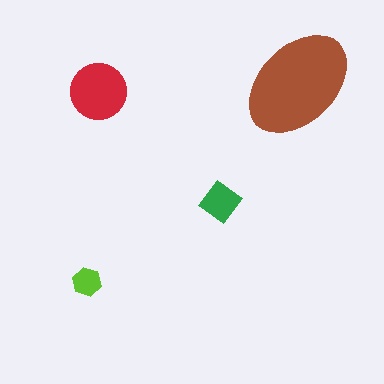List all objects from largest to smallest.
The brown ellipse, the red circle, the green diamond, the lime hexagon.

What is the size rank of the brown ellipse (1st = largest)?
1st.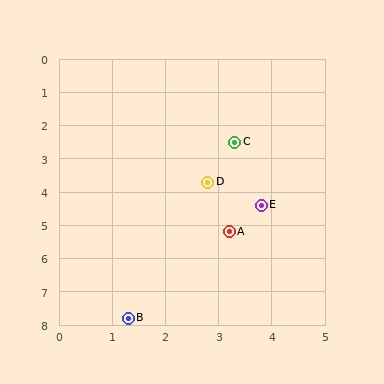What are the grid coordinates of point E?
Point E is at approximately (3.8, 4.4).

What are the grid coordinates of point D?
Point D is at approximately (2.8, 3.7).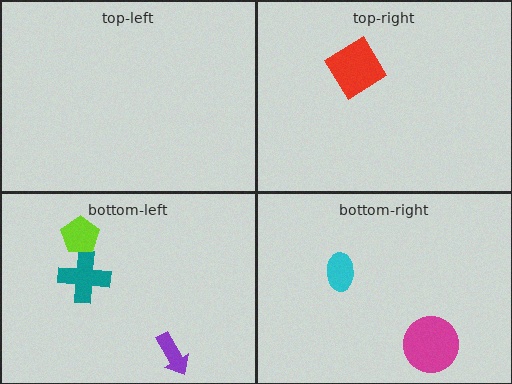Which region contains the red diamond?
The top-right region.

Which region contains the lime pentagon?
The bottom-left region.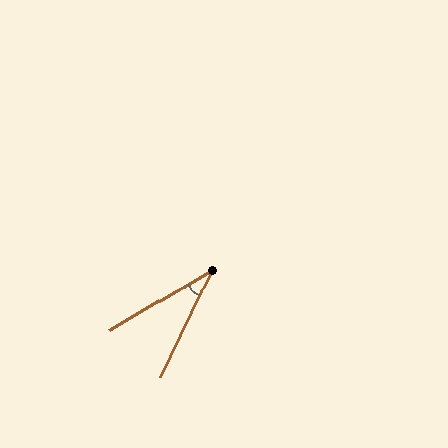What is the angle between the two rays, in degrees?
Approximately 33 degrees.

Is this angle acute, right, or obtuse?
It is acute.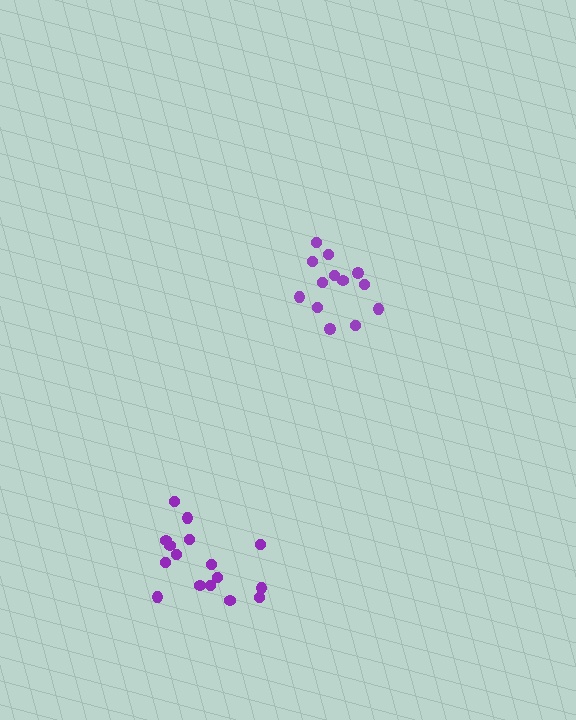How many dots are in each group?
Group 1: 16 dots, Group 2: 13 dots (29 total).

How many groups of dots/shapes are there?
There are 2 groups.